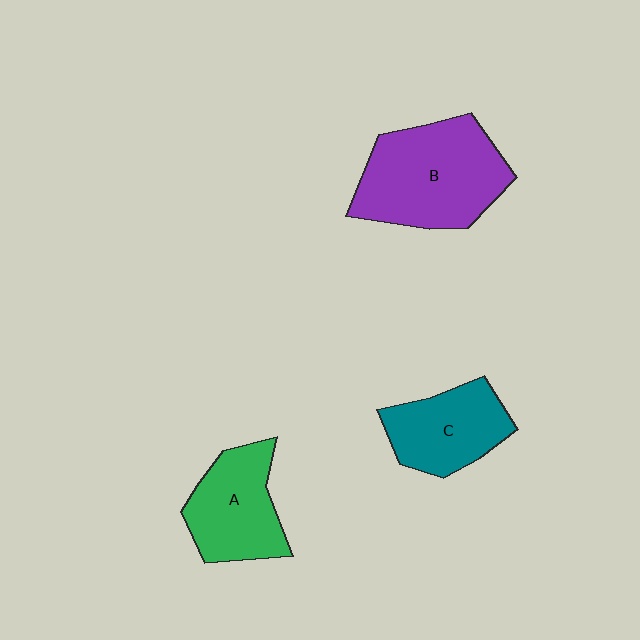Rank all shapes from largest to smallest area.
From largest to smallest: B (purple), A (green), C (teal).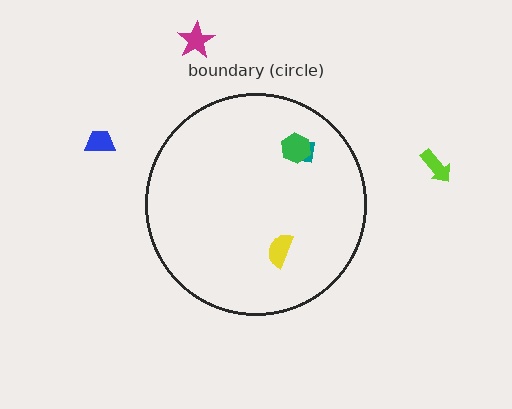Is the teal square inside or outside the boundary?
Inside.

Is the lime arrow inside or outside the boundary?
Outside.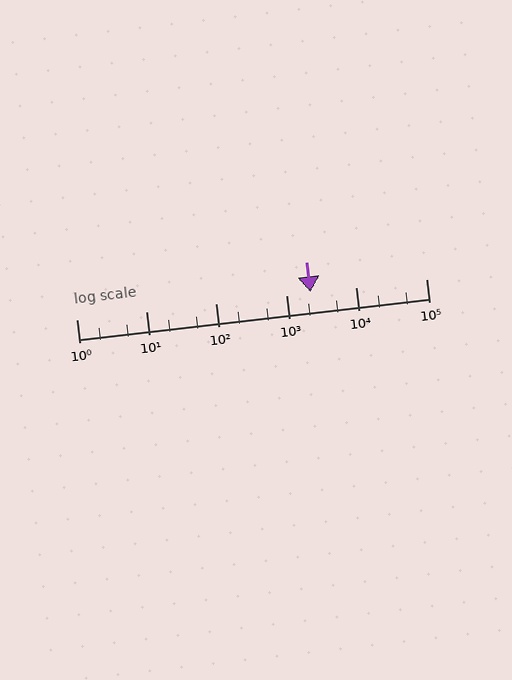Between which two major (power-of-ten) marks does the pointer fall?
The pointer is between 1000 and 10000.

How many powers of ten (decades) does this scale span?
The scale spans 5 decades, from 1 to 100000.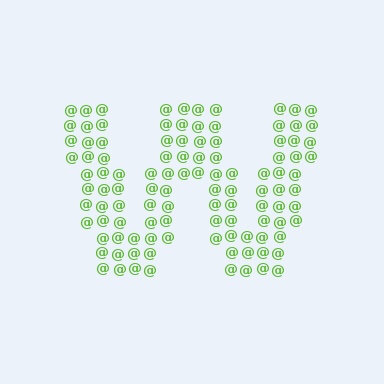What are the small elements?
The small elements are at signs.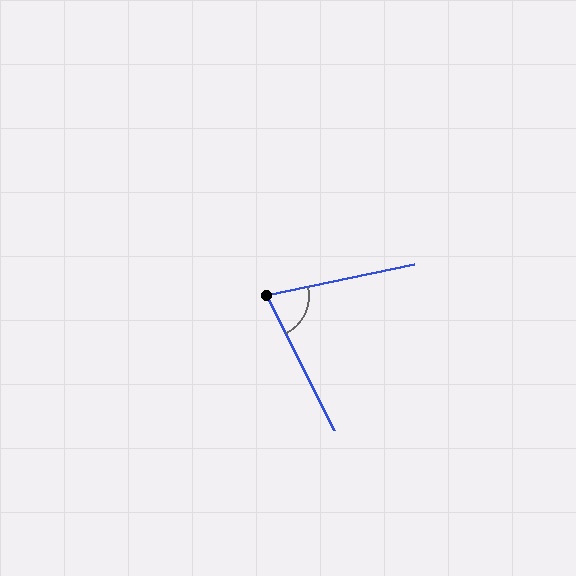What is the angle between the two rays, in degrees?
Approximately 75 degrees.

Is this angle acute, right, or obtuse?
It is acute.